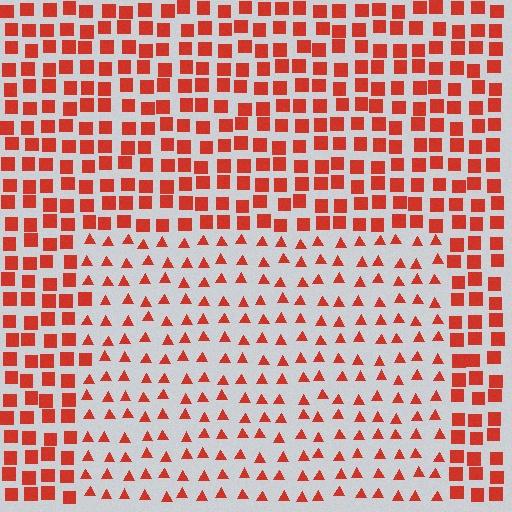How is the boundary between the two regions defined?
The boundary is defined by a change in element shape: triangles inside vs. squares outside. All elements share the same color and spacing.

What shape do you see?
I see a rectangle.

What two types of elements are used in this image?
The image uses triangles inside the rectangle region and squares outside it.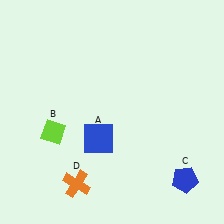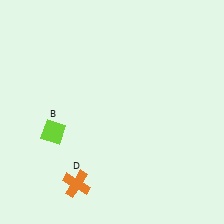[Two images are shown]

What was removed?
The blue pentagon (C), the blue square (A) were removed in Image 2.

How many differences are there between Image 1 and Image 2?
There are 2 differences between the two images.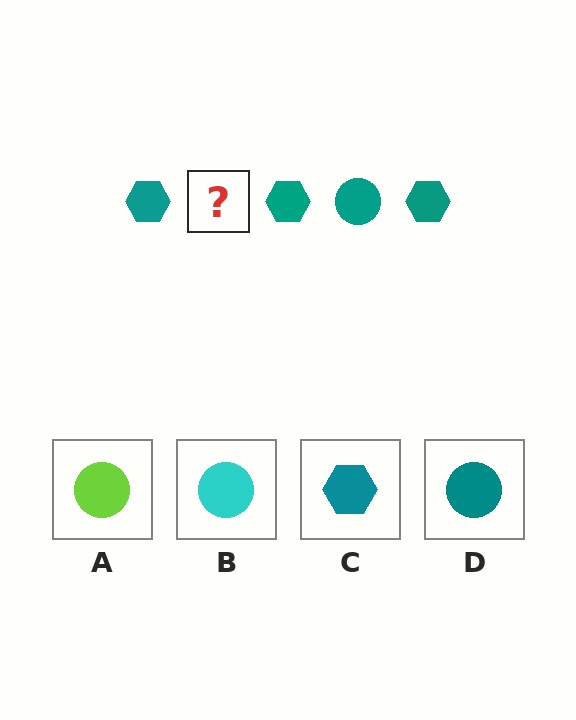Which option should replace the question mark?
Option D.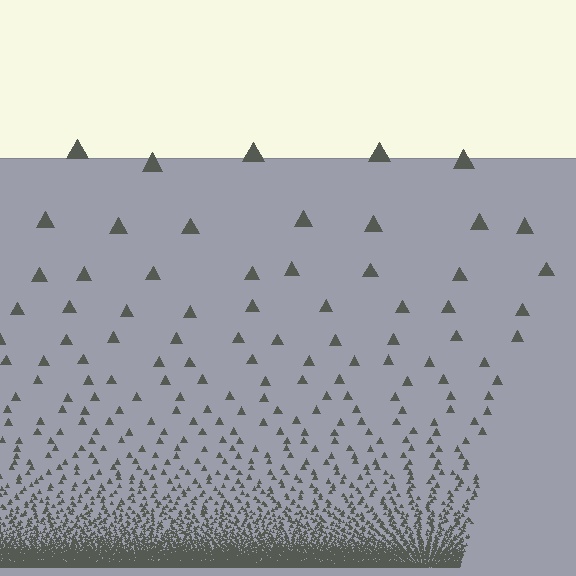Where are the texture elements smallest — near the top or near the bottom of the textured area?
Near the bottom.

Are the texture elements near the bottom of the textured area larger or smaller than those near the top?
Smaller. The gradient is inverted — elements near the bottom are smaller and denser.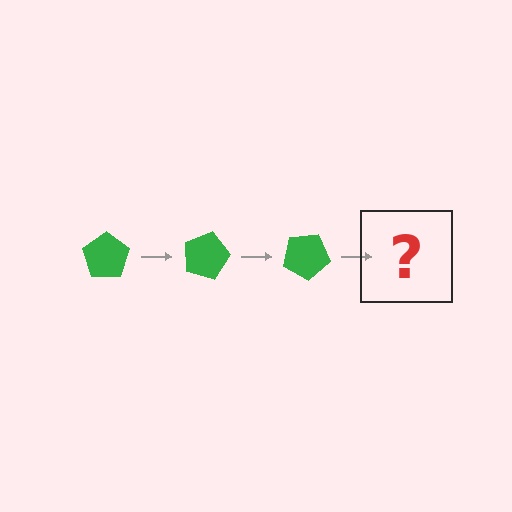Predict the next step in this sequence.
The next step is a green pentagon rotated 45 degrees.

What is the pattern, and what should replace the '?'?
The pattern is that the pentagon rotates 15 degrees each step. The '?' should be a green pentagon rotated 45 degrees.